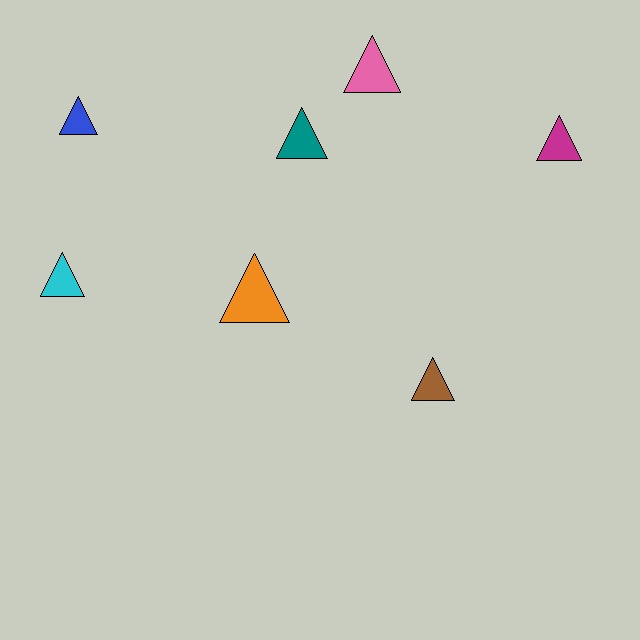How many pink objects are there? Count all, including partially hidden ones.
There is 1 pink object.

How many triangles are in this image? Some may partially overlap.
There are 7 triangles.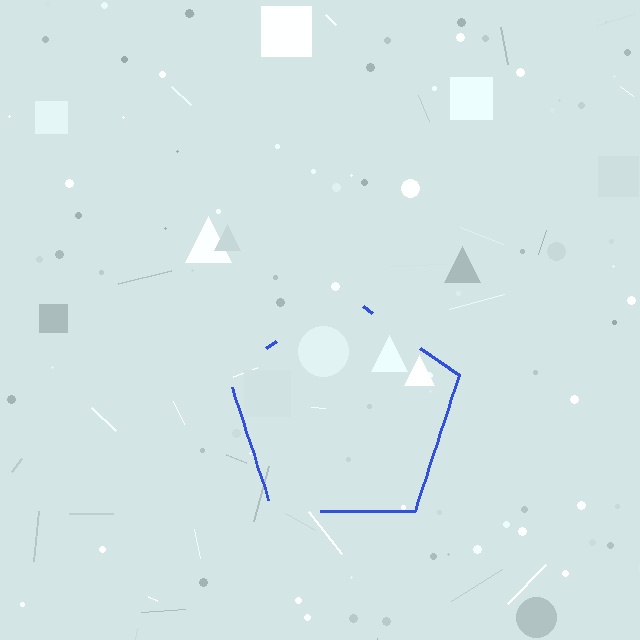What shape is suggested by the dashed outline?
The dashed outline suggests a pentagon.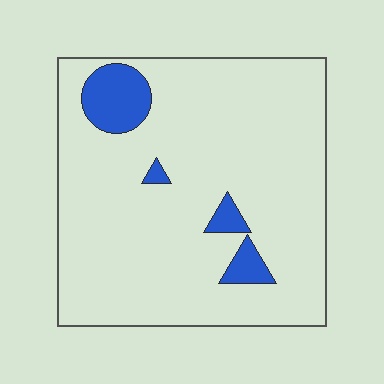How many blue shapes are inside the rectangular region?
4.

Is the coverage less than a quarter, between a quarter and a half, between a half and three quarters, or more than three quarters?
Less than a quarter.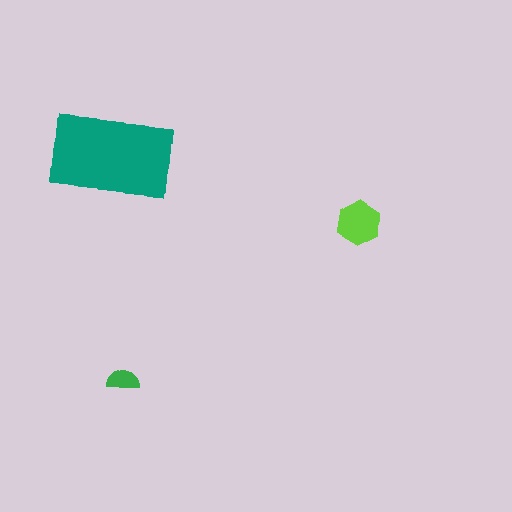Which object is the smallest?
The green semicircle.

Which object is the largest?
The teal rectangle.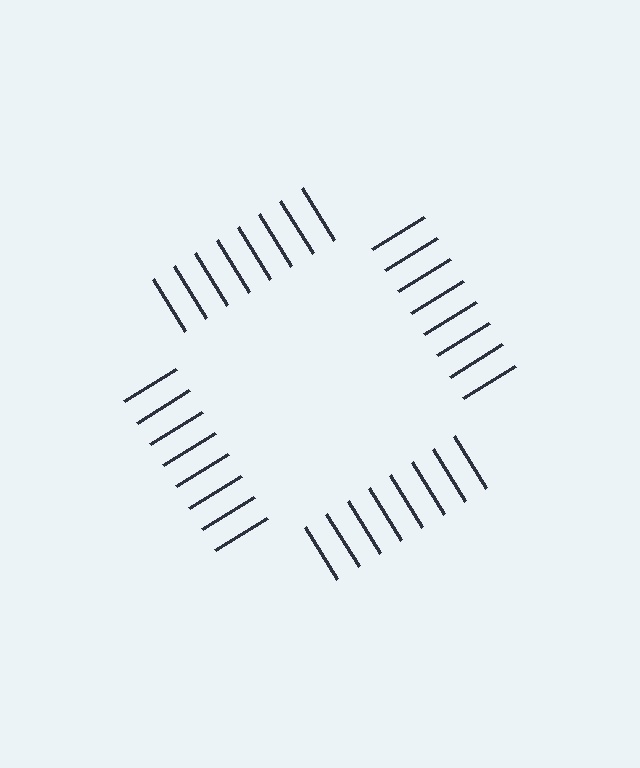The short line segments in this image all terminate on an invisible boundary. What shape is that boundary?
An illusory square — the line segments terminate on its edges but no continuous stroke is drawn.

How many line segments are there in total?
32 — 8 along each of the 4 edges.